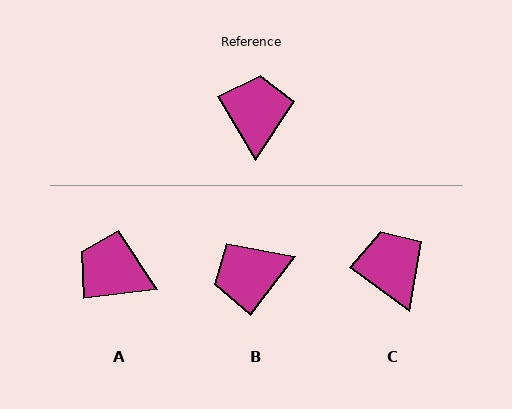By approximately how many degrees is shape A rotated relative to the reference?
Approximately 66 degrees counter-clockwise.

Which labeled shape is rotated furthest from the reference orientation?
B, about 112 degrees away.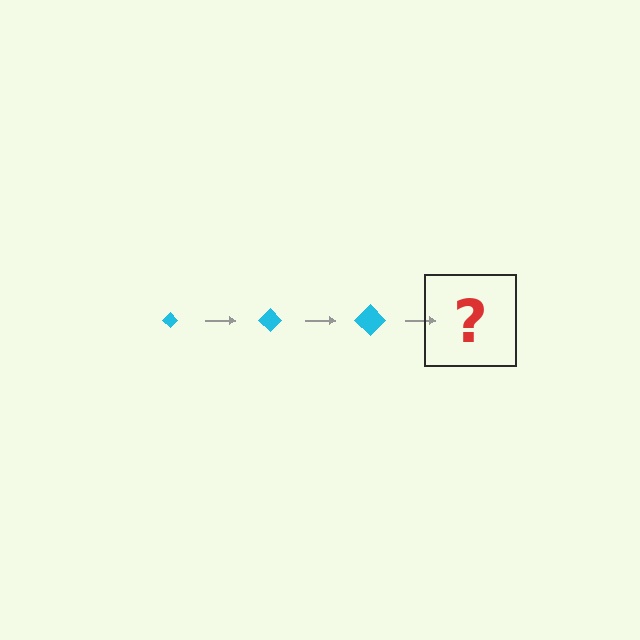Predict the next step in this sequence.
The next step is a cyan diamond, larger than the previous one.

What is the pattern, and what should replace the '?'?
The pattern is that the diamond gets progressively larger each step. The '?' should be a cyan diamond, larger than the previous one.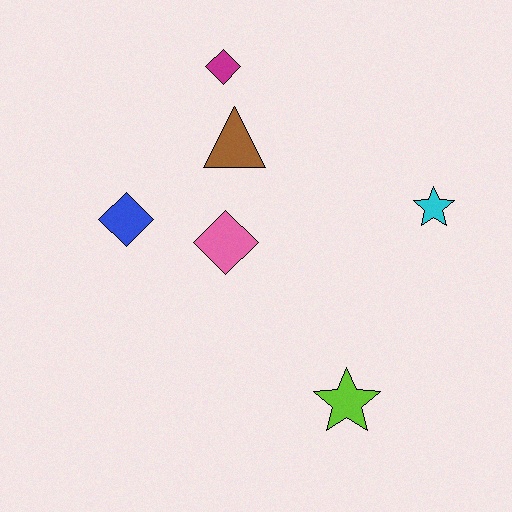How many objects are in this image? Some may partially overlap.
There are 6 objects.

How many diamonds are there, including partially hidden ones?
There are 3 diamonds.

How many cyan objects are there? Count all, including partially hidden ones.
There is 1 cyan object.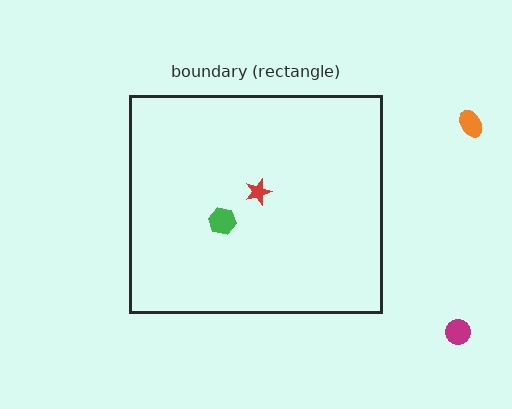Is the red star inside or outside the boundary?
Inside.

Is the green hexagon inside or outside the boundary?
Inside.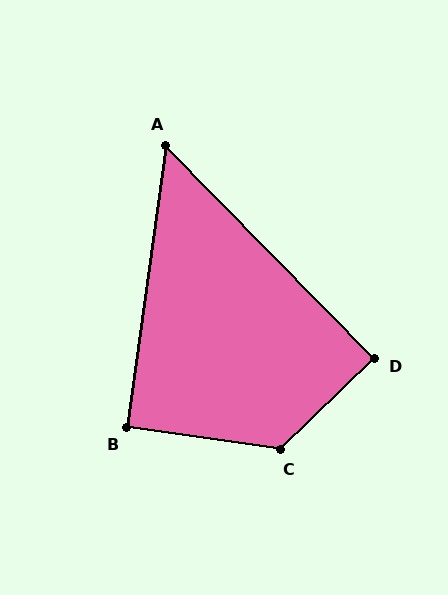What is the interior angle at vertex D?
Approximately 90 degrees (approximately right).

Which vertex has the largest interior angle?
C, at approximately 128 degrees.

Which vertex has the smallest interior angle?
A, at approximately 52 degrees.